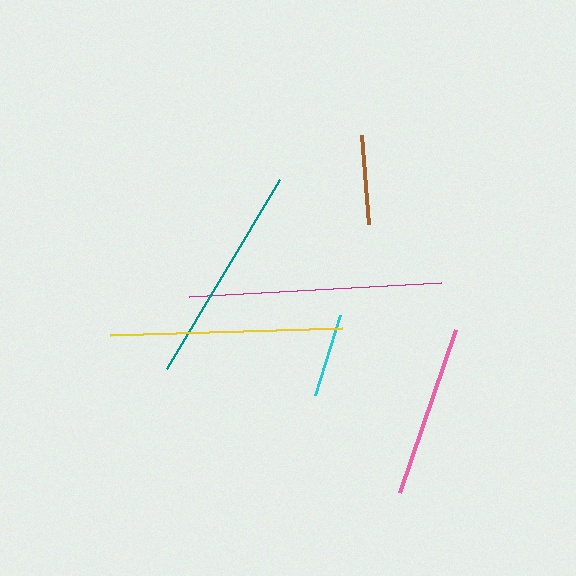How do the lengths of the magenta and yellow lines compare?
The magenta and yellow lines are approximately the same length.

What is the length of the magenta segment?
The magenta segment is approximately 253 pixels long.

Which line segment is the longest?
The magenta line is the longest at approximately 253 pixels.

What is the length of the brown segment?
The brown segment is approximately 90 pixels long.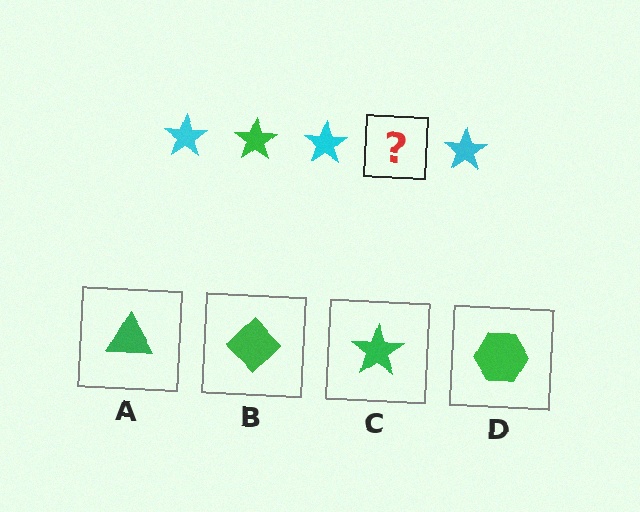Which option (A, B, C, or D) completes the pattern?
C.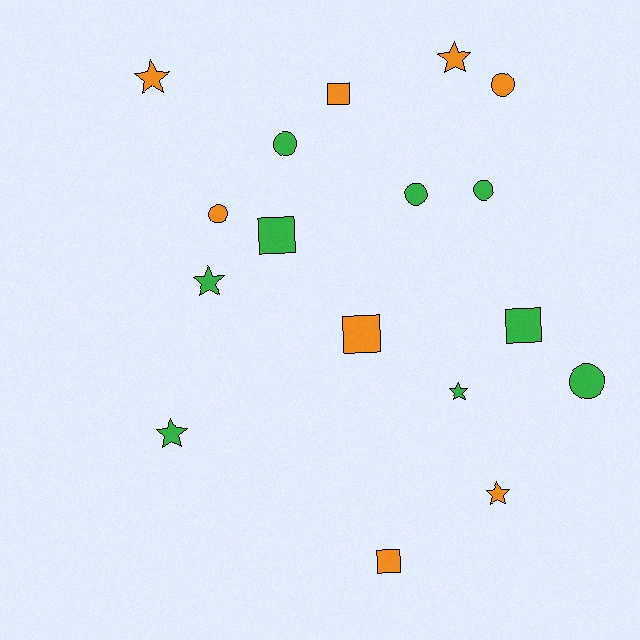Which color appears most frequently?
Green, with 9 objects.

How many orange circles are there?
There are 2 orange circles.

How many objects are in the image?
There are 17 objects.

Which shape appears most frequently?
Star, with 6 objects.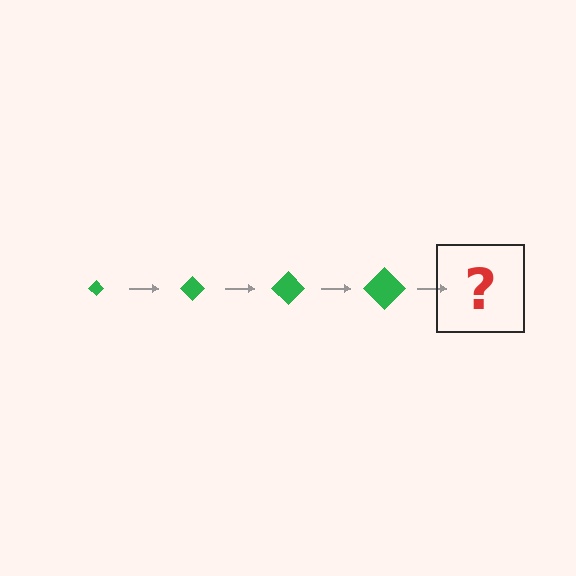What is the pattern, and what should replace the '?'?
The pattern is that the diamond gets progressively larger each step. The '?' should be a green diamond, larger than the previous one.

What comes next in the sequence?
The next element should be a green diamond, larger than the previous one.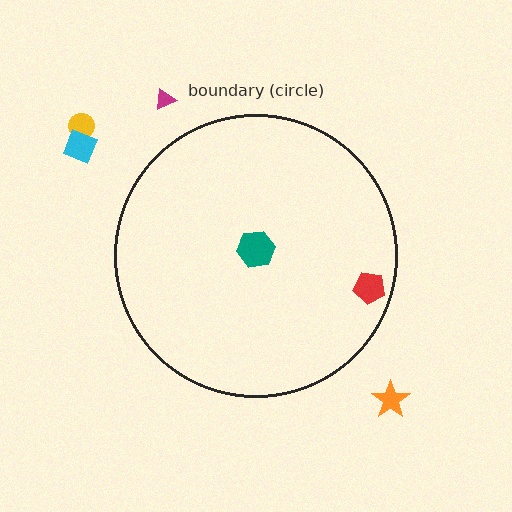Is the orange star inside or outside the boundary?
Outside.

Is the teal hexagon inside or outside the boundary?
Inside.